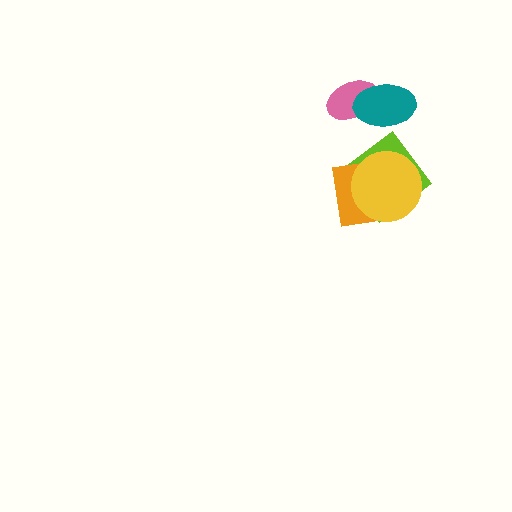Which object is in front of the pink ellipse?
The teal ellipse is in front of the pink ellipse.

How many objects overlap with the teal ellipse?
1 object overlaps with the teal ellipse.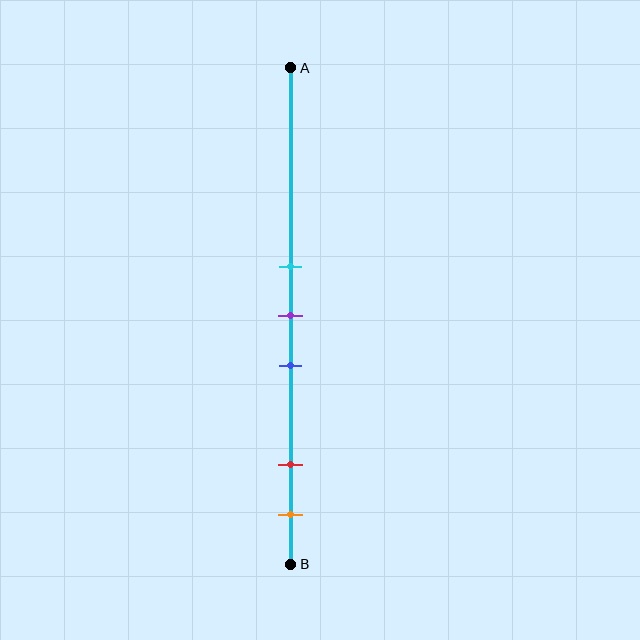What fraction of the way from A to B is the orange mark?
The orange mark is approximately 90% (0.9) of the way from A to B.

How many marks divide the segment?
There are 5 marks dividing the segment.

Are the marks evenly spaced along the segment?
No, the marks are not evenly spaced.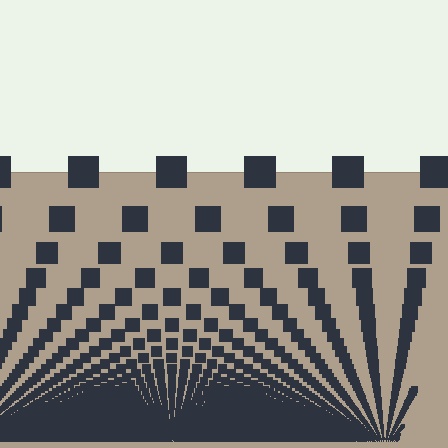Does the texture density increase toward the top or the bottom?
Density increases toward the bottom.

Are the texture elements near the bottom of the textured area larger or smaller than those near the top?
Smaller. The gradient is inverted — elements near the bottom are smaller and denser.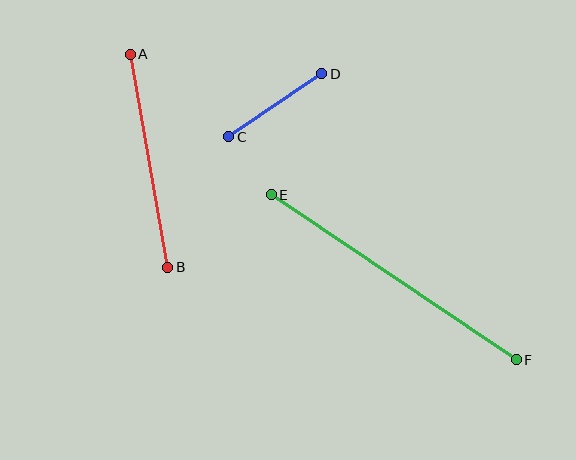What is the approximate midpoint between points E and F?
The midpoint is at approximately (394, 277) pixels.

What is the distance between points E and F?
The distance is approximately 295 pixels.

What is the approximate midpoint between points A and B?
The midpoint is at approximately (149, 161) pixels.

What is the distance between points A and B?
The distance is approximately 216 pixels.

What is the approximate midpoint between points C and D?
The midpoint is at approximately (275, 105) pixels.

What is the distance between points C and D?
The distance is approximately 112 pixels.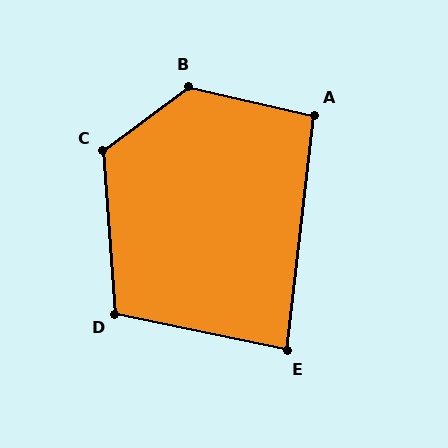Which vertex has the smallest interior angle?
E, at approximately 85 degrees.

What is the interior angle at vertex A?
Approximately 96 degrees (obtuse).